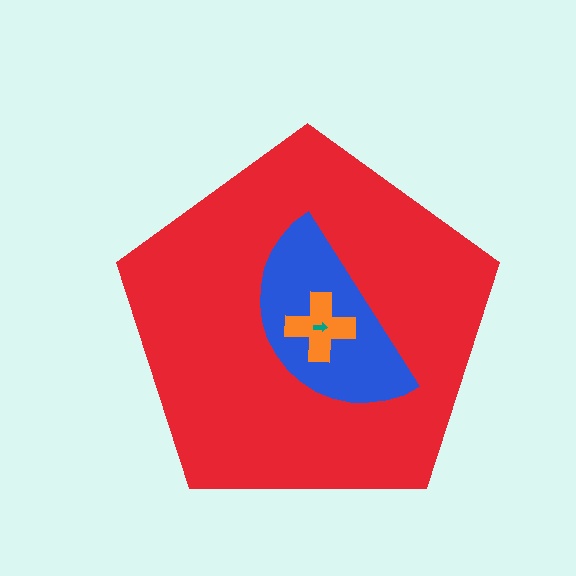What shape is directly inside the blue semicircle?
The orange cross.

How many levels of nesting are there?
4.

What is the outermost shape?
The red pentagon.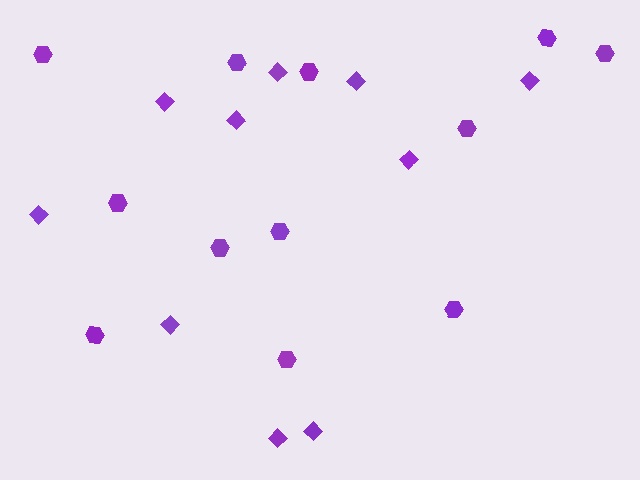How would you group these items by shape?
There are 2 groups: one group of diamonds (10) and one group of hexagons (12).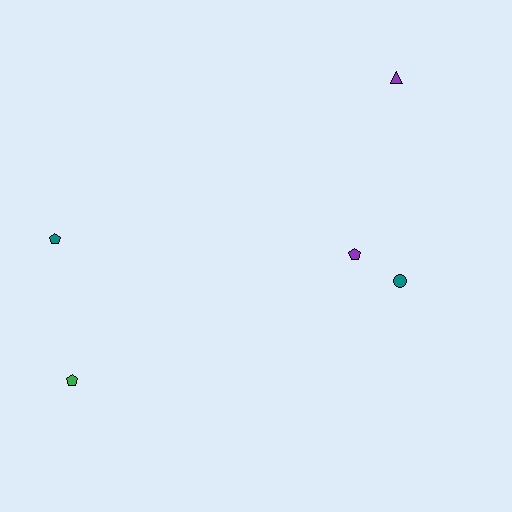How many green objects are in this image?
There is 1 green object.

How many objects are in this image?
There are 5 objects.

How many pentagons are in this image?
There are 3 pentagons.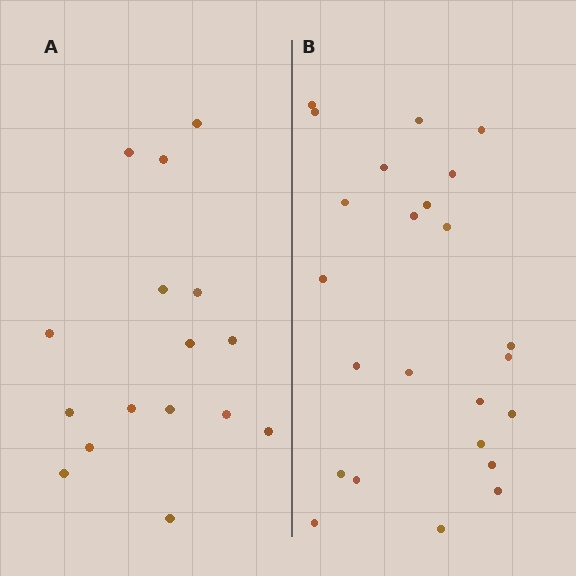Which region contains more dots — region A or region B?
Region B (the right region) has more dots.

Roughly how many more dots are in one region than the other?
Region B has roughly 8 or so more dots than region A.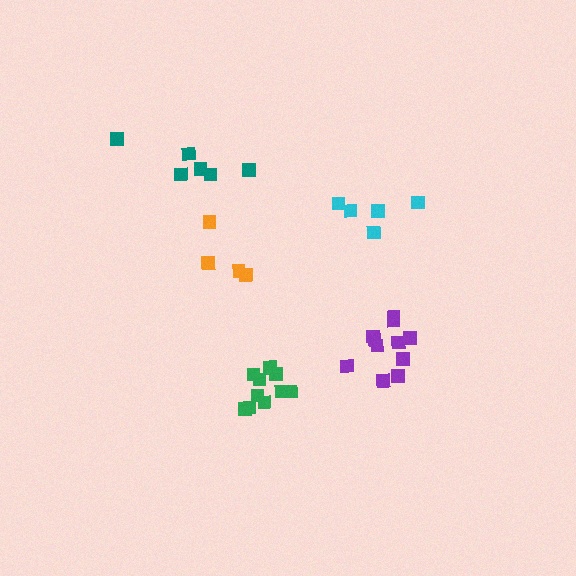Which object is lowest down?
The green cluster is bottommost.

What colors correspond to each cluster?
The clusters are colored: orange, cyan, purple, teal, green.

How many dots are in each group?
Group 1: 5 dots, Group 2: 5 dots, Group 3: 11 dots, Group 4: 6 dots, Group 5: 10 dots (37 total).